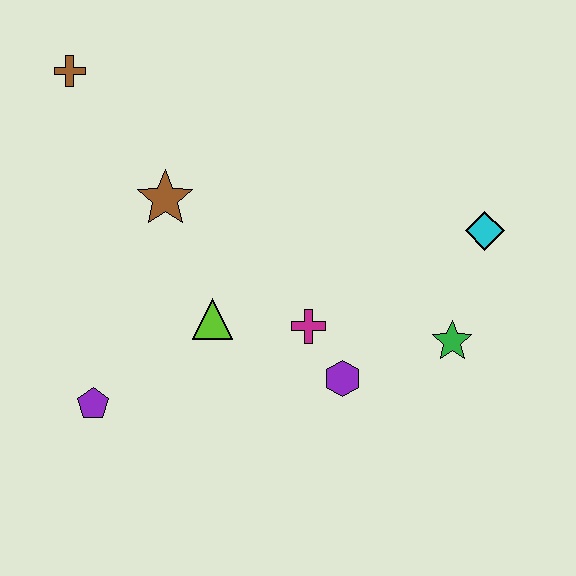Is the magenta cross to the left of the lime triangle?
No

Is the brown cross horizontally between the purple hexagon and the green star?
No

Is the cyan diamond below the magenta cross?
No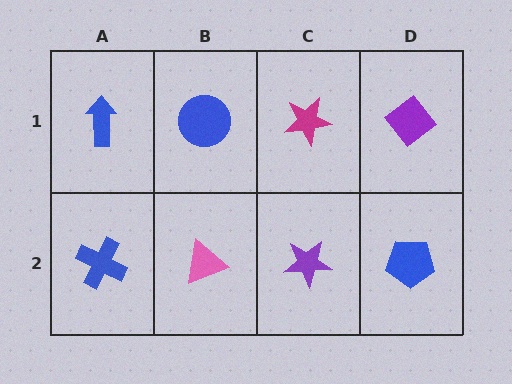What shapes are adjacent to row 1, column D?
A blue pentagon (row 2, column D), a magenta star (row 1, column C).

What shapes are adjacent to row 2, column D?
A purple diamond (row 1, column D), a purple star (row 2, column C).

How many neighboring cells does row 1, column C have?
3.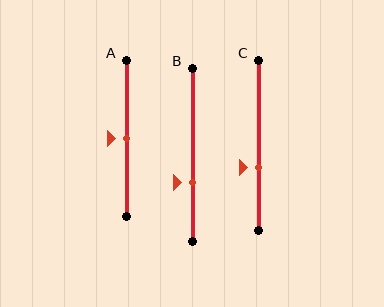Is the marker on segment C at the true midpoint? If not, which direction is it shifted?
No, the marker on segment C is shifted downward by about 13% of the segment length.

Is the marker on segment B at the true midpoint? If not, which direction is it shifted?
No, the marker on segment B is shifted downward by about 16% of the segment length.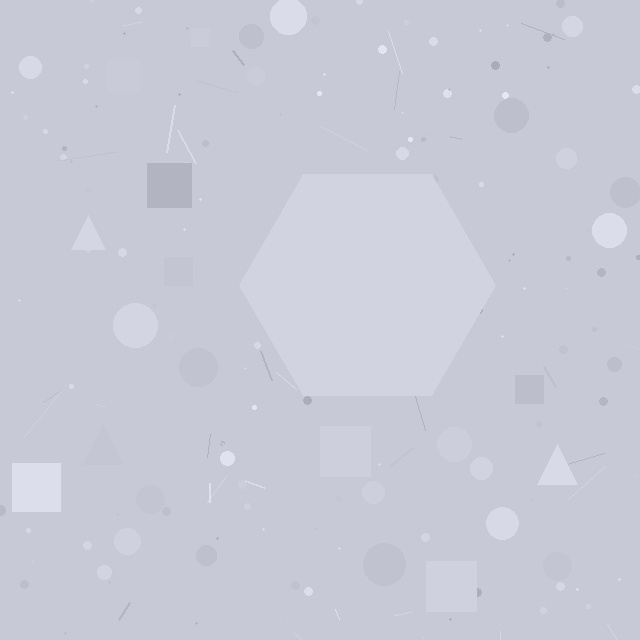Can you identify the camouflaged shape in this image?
The camouflaged shape is a hexagon.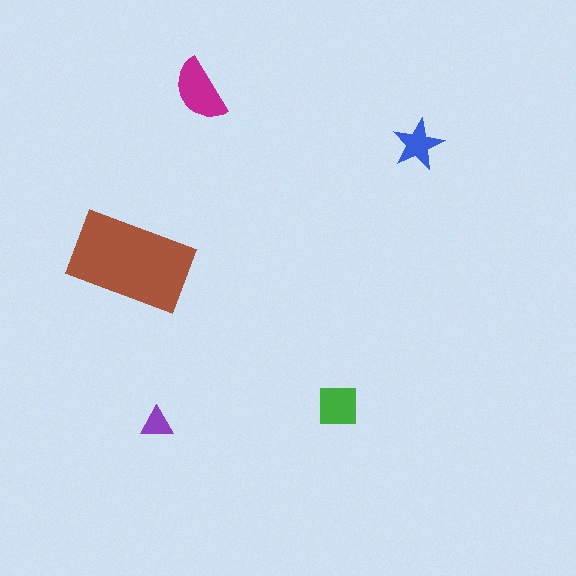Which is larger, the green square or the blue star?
The green square.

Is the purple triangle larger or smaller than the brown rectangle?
Smaller.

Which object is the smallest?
The purple triangle.